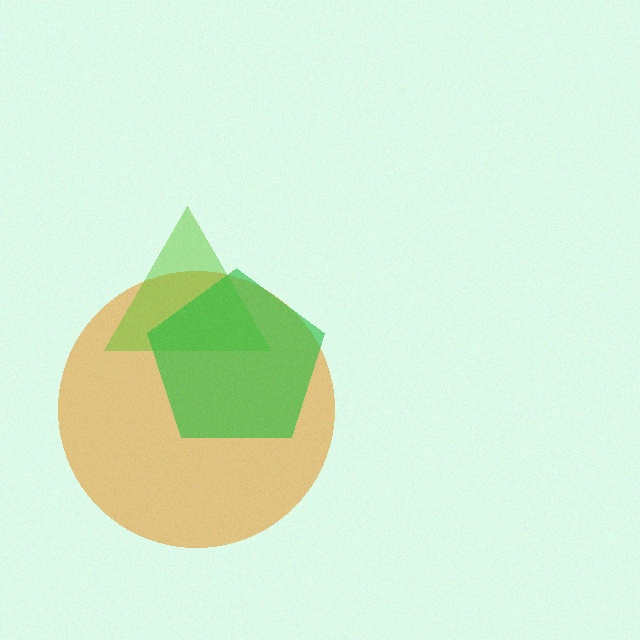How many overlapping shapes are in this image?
There are 3 overlapping shapes in the image.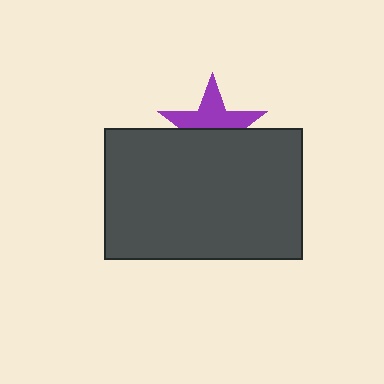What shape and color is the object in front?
The object in front is a dark gray rectangle.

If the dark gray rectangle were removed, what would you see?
You would see the complete purple star.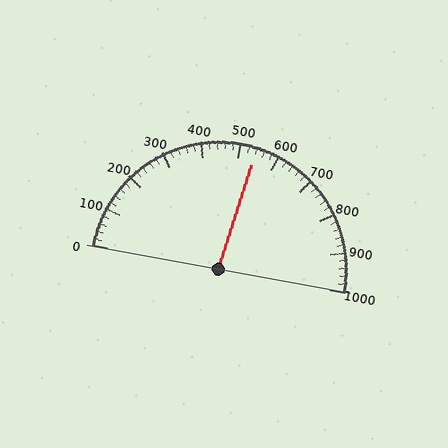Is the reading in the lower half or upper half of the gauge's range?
The reading is in the upper half of the range (0 to 1000).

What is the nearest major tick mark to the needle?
The nearest major tick mark is 500.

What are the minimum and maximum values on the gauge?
The gauge ranges from 0 to 1000.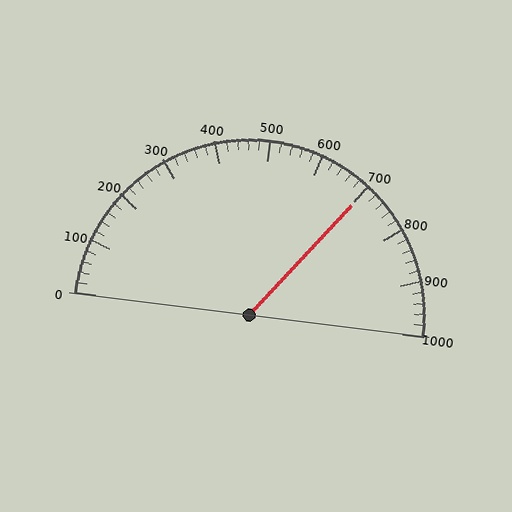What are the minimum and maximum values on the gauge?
The gauge ranges from 0 to 1000.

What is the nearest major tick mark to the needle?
The nearest major tick mark is 700.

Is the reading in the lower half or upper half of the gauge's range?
The reading is in the upper half of the range (0 to 1000).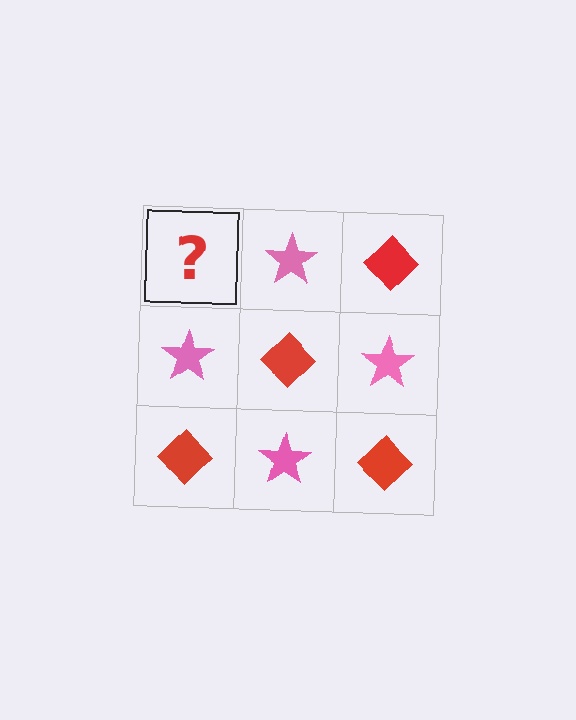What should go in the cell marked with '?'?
The missing cell should contain a red diamond.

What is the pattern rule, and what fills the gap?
The rule is that it alternates red diamond and pink star in a checkerboard pattern. The gap should be filled with a red diamond.